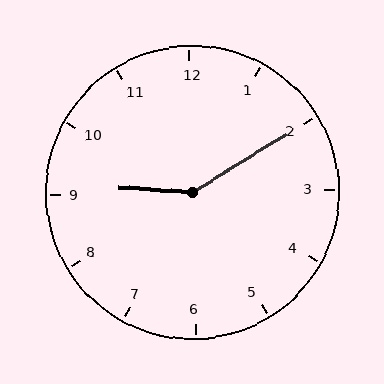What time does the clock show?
9:10.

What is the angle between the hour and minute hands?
Approximately 145 degrees.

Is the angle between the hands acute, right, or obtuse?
It is obtuse.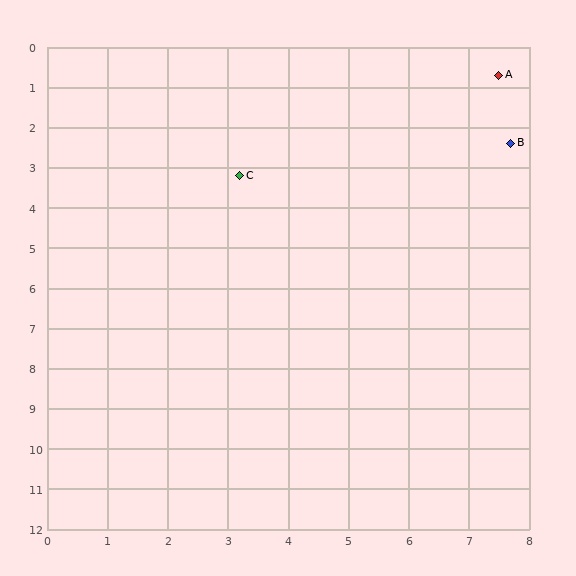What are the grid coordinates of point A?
Point A is at approximately (7.5, 0.7).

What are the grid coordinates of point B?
Point B is at approximately (7.7, 2.4).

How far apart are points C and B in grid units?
Points C and B are about 4.6 grid units apart.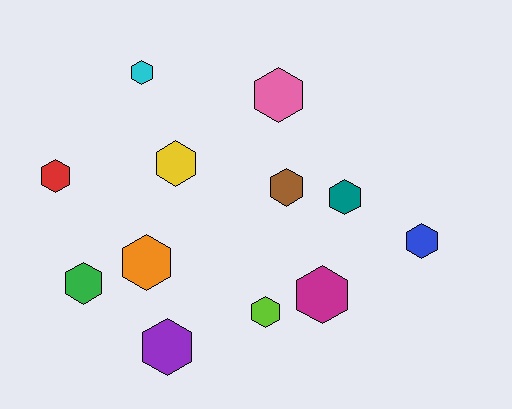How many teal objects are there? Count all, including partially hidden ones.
There is 1 teal object.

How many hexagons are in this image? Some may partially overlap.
There are 12 hexagons.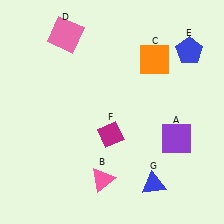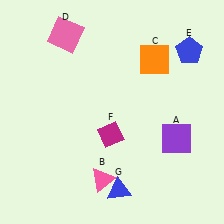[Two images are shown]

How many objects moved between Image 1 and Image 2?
1 object moved between the two images.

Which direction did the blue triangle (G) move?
The blue triangle (G) moved left.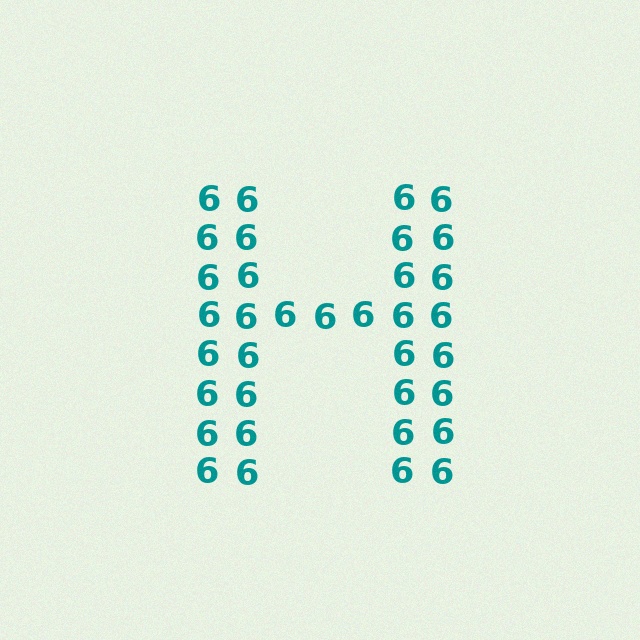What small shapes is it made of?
It is made of small digit 6's.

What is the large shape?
The large shape is the letter H.